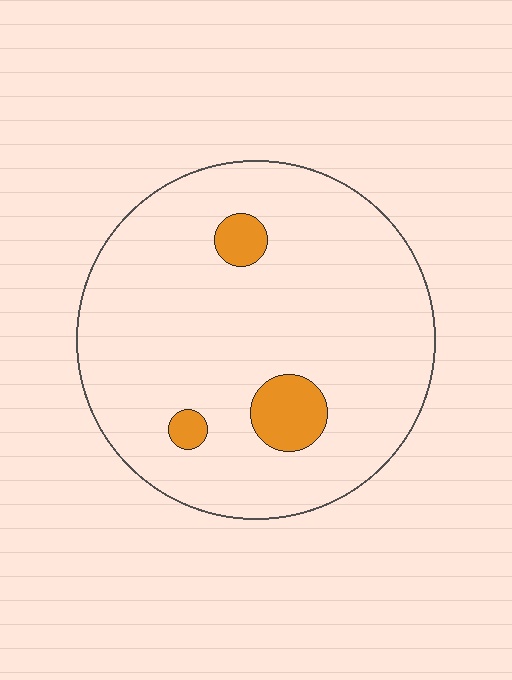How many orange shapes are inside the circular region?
3.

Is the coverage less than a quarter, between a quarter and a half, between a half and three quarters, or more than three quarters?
Less than a quarter.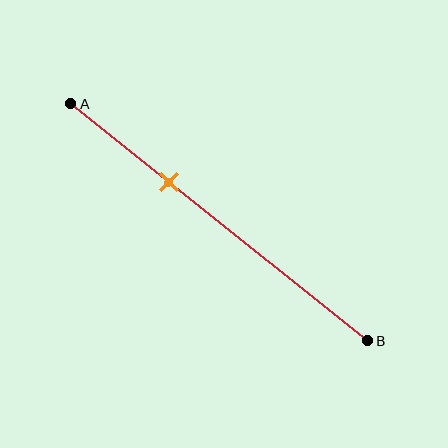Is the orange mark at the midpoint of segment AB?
No, the mark is at about 35% from A, not at the 50% midpoint.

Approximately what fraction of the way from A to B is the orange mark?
The orange mark is approximately 35% of the way from A to B.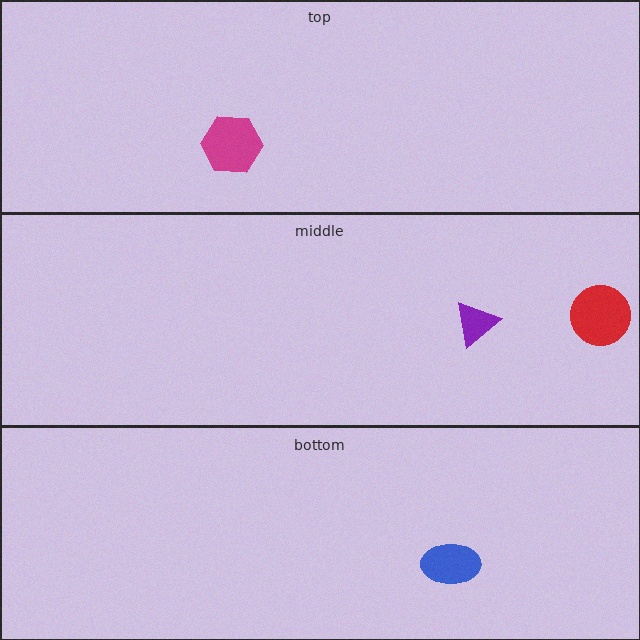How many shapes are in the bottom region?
1.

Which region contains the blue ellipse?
The bottom region.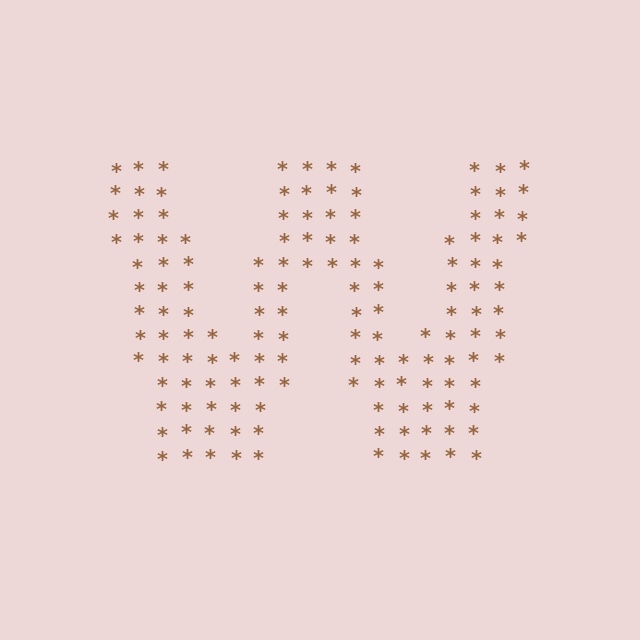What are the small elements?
The small elements are asterisks.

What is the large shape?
The large shape is the letter W.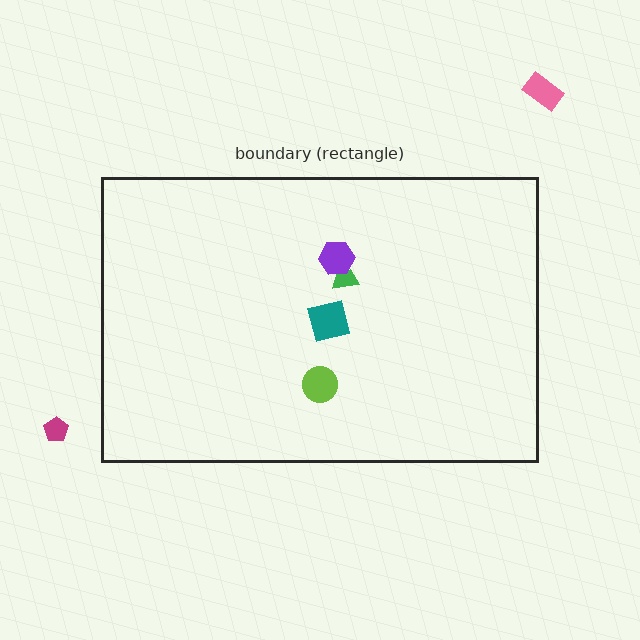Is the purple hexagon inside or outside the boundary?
Inside.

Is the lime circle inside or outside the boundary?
Inside.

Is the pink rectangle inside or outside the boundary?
Outside.